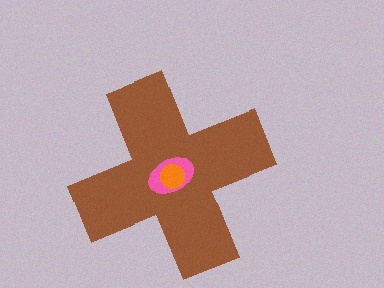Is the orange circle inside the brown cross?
Yes.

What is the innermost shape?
The orange circle.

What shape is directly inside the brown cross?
The pink ellipse.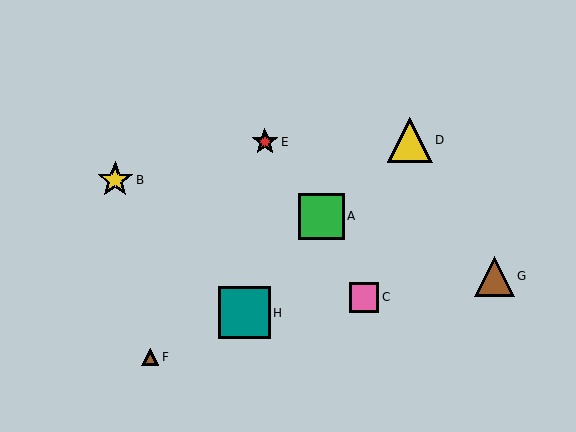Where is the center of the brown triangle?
The center of the brown triangle is at (494, 276).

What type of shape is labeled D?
Shape D is a yellow triangle.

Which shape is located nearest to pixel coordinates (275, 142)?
The red star (labeled E) at (265, 142) is nearest to that location.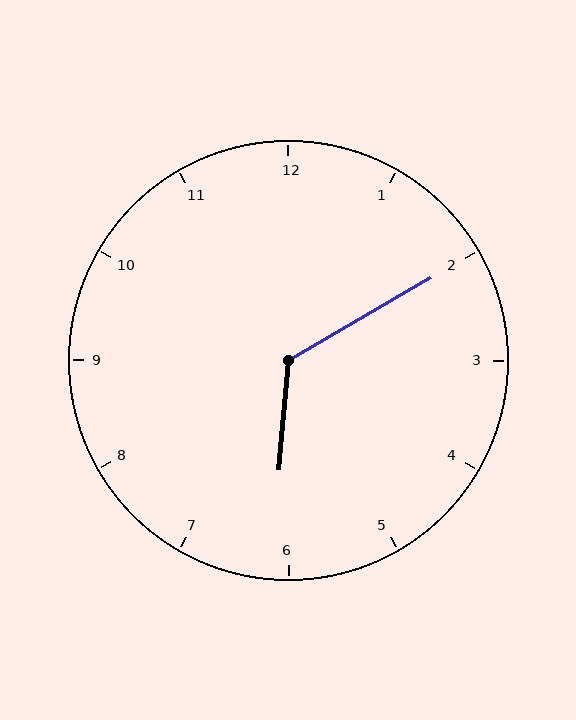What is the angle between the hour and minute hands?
Approximately 125 degrees.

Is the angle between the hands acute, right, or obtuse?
It is obtuse.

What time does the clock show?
6:10.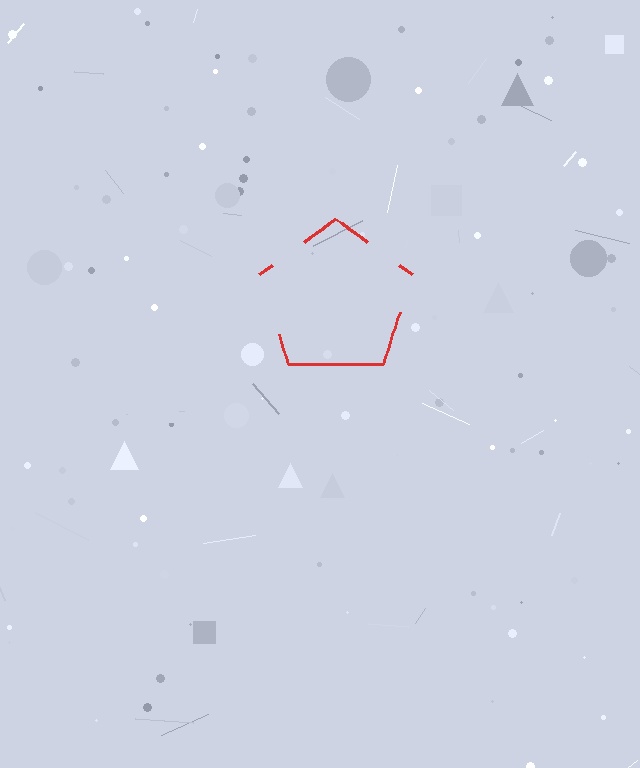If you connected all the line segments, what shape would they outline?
They would outline a pentagon.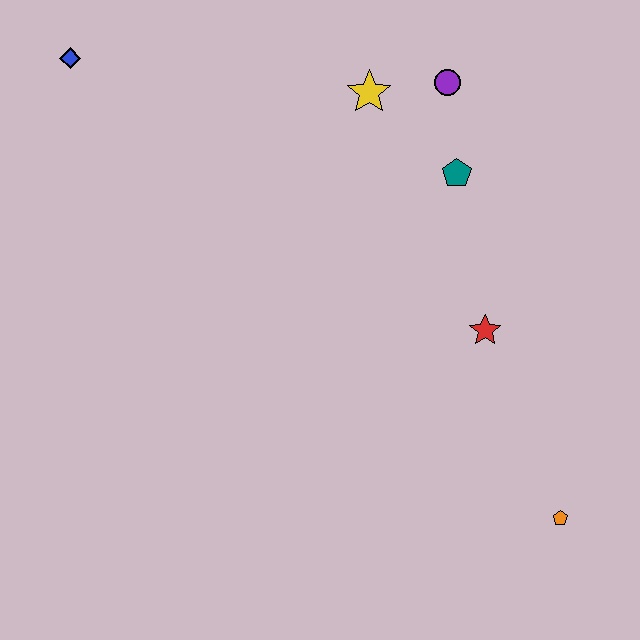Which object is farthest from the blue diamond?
The orange pentagon is farthest from the blue diamond.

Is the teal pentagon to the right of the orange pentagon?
No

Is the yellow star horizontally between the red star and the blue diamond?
Yes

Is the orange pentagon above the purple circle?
No